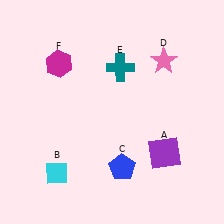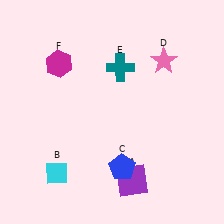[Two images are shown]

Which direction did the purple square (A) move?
The purple square (A) moved left.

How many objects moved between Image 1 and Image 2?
1 object moved between the two images.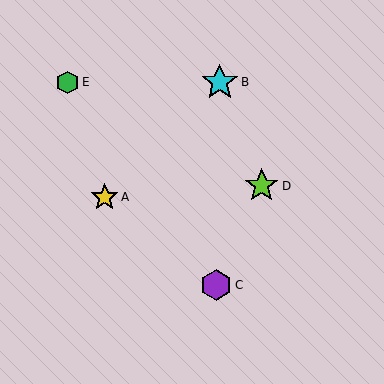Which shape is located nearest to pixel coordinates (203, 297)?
The purple hexagon (labeled C) at (216, 285) is nearest to that location.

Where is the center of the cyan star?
The center of the cyan star is at (220, 82).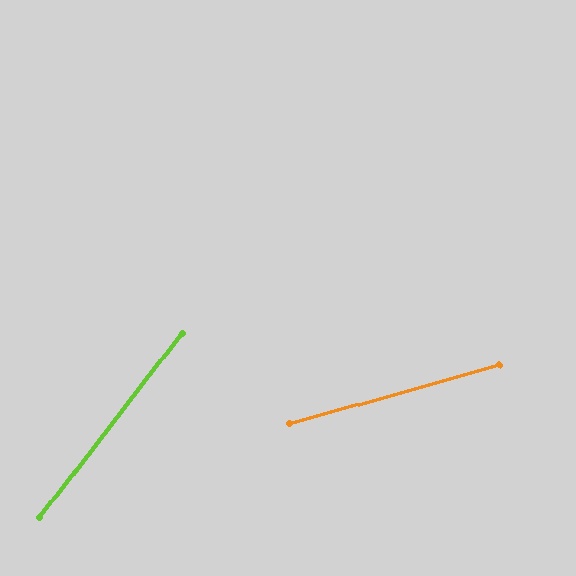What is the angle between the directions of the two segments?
Approximately 37 degrees.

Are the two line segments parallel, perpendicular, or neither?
Neither parallel nor perpendicular — they differ by about 37°.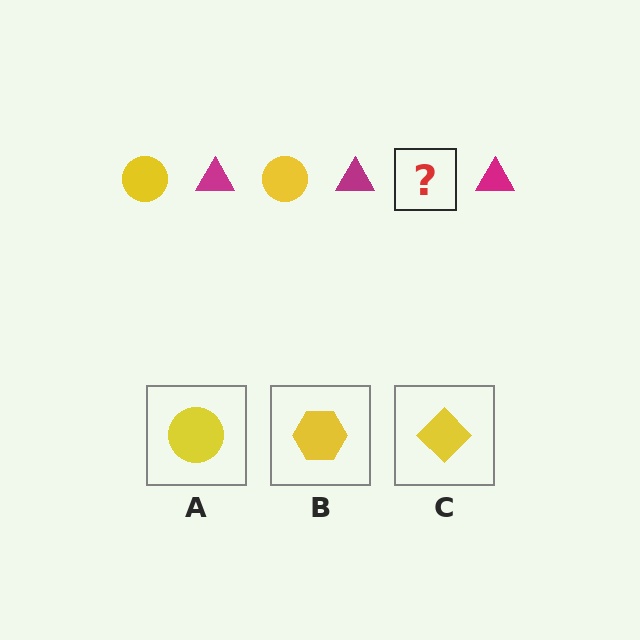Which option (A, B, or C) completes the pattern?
A.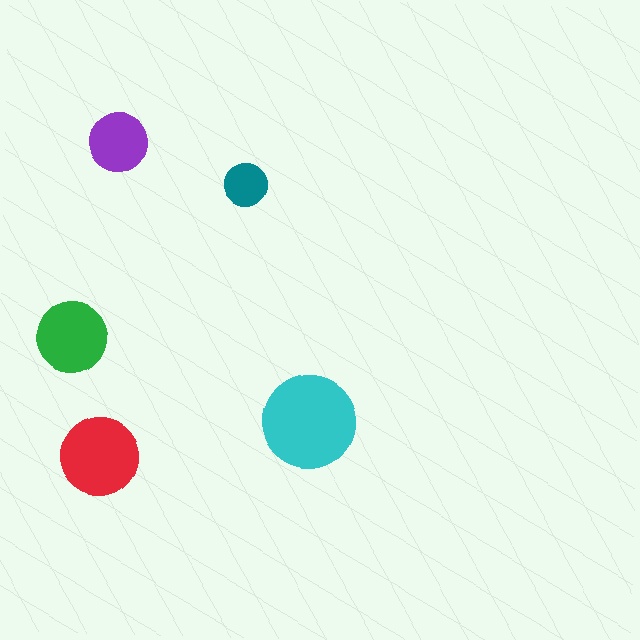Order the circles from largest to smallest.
the cyan one, the red one, the green one, the purple one, the teal one.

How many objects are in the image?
There are 5 objects in the image.